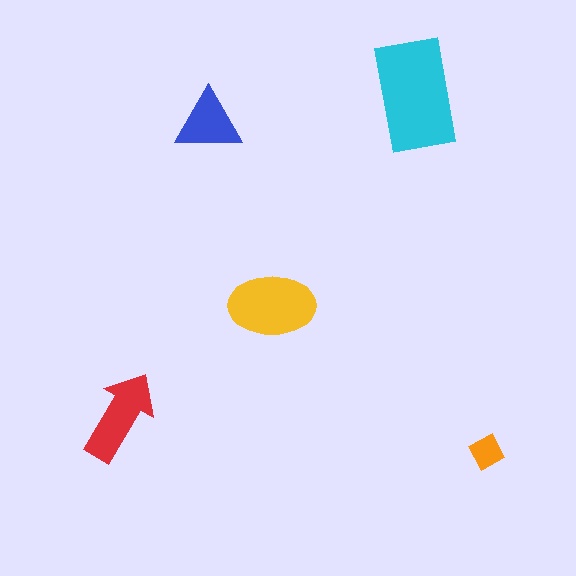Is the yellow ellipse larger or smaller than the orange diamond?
Larger.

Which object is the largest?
The cyan rectangle.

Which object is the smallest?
The orange diamond.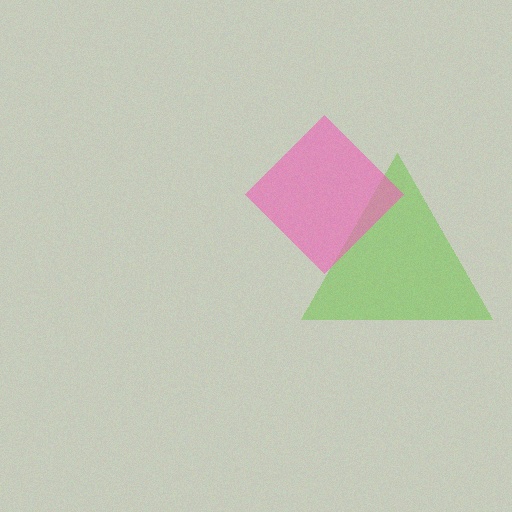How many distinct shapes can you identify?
There are 2 distinct shapes: a lime triangle, a pink diamond.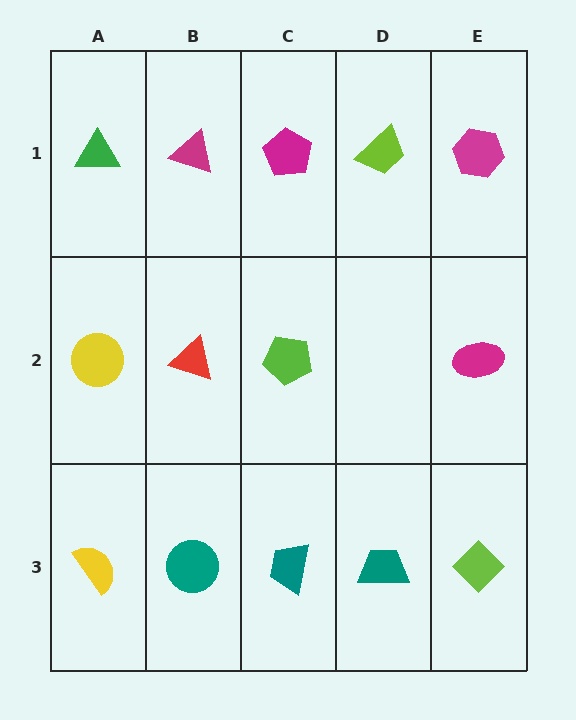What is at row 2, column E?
A magenta ellipse.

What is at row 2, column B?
A red triangle.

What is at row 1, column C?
A magenta pentagon.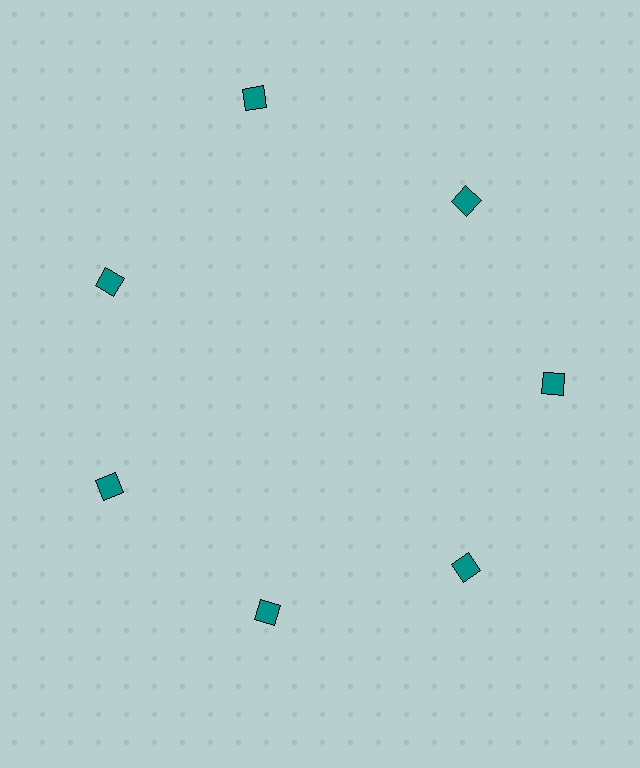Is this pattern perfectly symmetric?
No. The 7 teal diamonds are arranged in a ring, but one element near the 12 o'clock position is pushed outward from the center, breaking the 7-fold rotational symmetry.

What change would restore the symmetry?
The symmetry would be restored by moving it inward, back onto the ring so that all 7 diamonds sit at equal angles and equal distance from the center.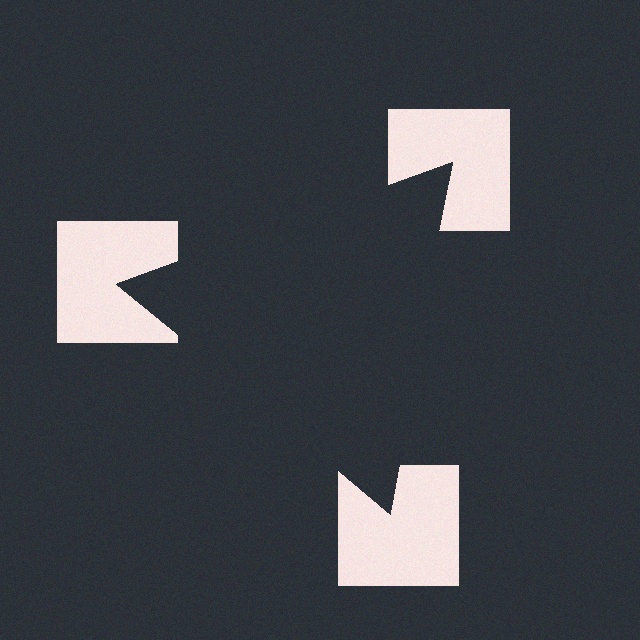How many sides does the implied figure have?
3 sides.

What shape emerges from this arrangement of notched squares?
An illusory triangle — its edges are inferred from the aligned wedge cuts in the notched squares, not physically drawn.